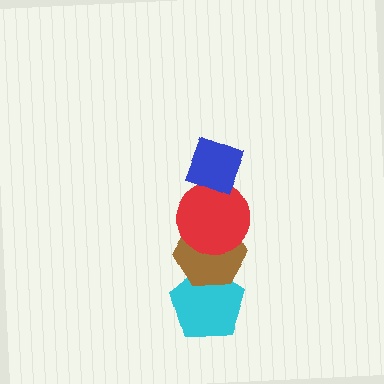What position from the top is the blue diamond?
The blue diamond is 1st from the top.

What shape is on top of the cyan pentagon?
The brown hexagon is on top of the cyan pentagon.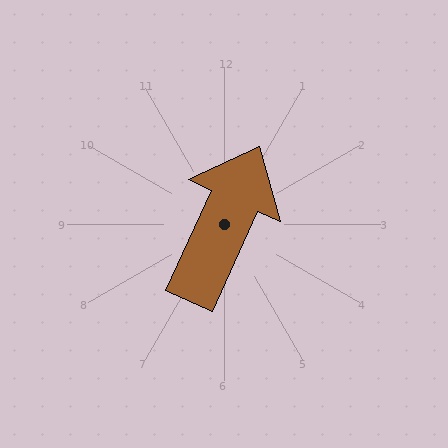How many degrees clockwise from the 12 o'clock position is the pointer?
Approximately 24 degrees.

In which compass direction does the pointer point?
Northeast.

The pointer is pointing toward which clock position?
Roughly 1 o'clock.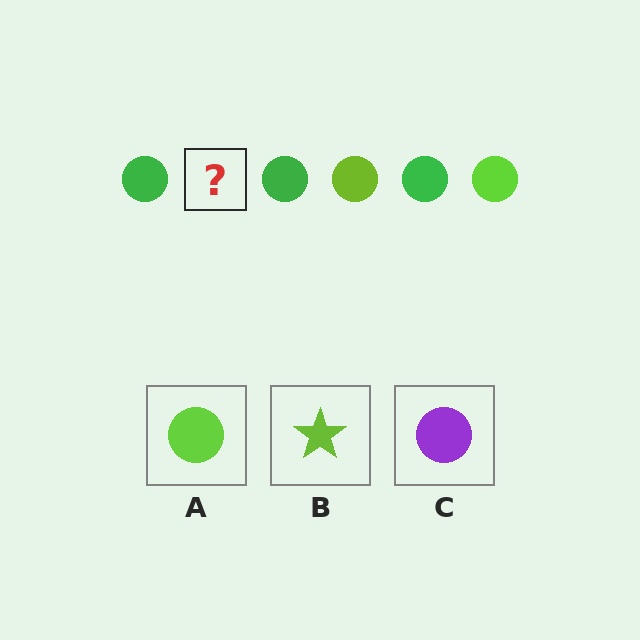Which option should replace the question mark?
Option A.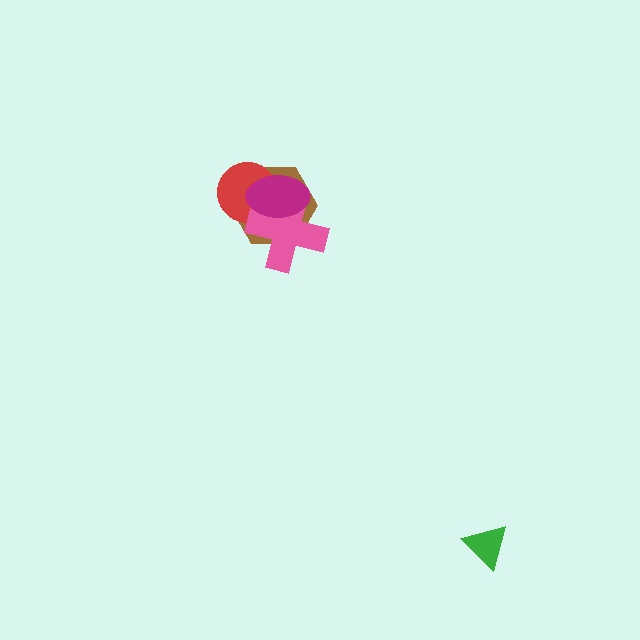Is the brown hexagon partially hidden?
Yes, it is partially covered by another shape.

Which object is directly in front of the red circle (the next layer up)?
The pink cross is directly in front of the red circle.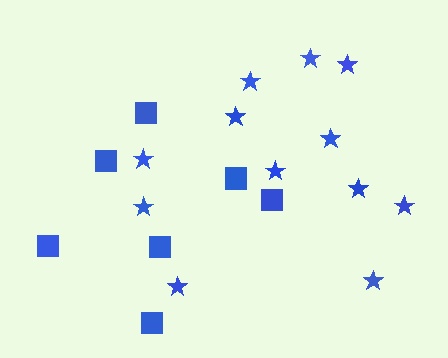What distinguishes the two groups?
There are 2 groups: one group of squares (7) and one group of stars (12).